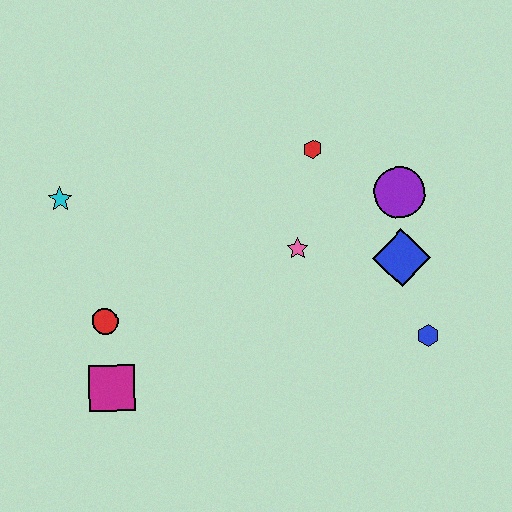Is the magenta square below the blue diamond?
Yes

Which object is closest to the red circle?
The magenta square is closest to the red circle.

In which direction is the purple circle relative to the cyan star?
The purple circle is to the right of the cyan star.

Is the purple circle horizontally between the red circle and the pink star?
No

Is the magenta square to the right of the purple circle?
No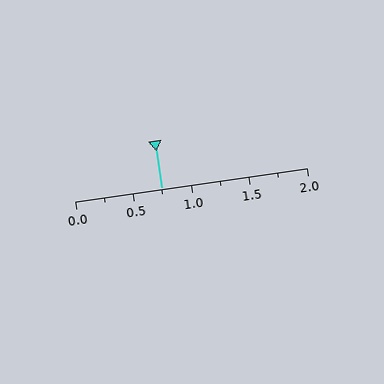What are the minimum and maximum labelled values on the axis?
The axis runs from 0.0 to 2.0.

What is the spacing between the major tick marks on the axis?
The major ticks are spaced 0.5 apart.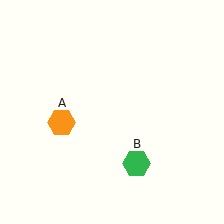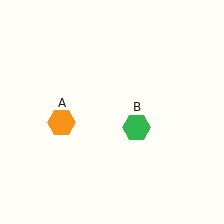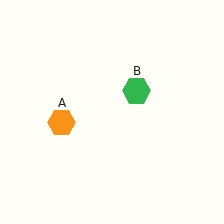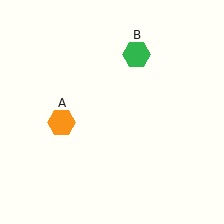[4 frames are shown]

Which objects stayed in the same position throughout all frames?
Orange hexagon (object A) remained stationary.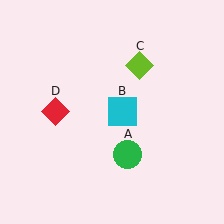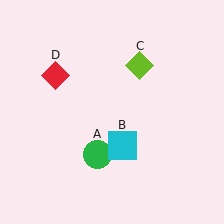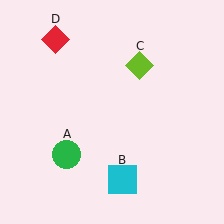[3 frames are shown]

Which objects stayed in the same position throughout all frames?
Lime diamond (object C) remained stationary.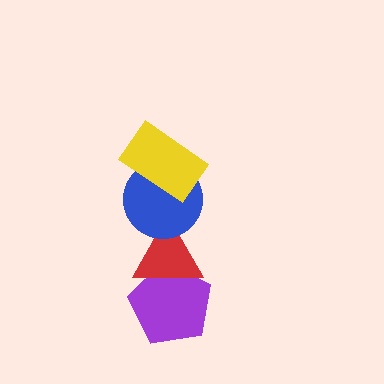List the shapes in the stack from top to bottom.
From top to bottom: the yellow rectangle, the blue circle, the red triangle, the purple pentagon.